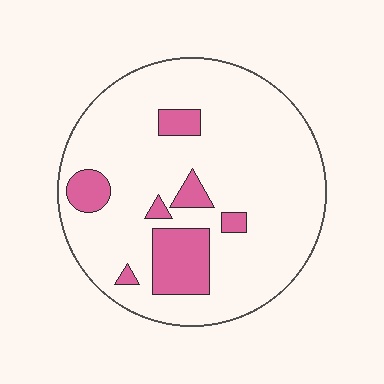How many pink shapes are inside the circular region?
7.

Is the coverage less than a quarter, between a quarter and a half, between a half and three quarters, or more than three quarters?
Less than a quarter.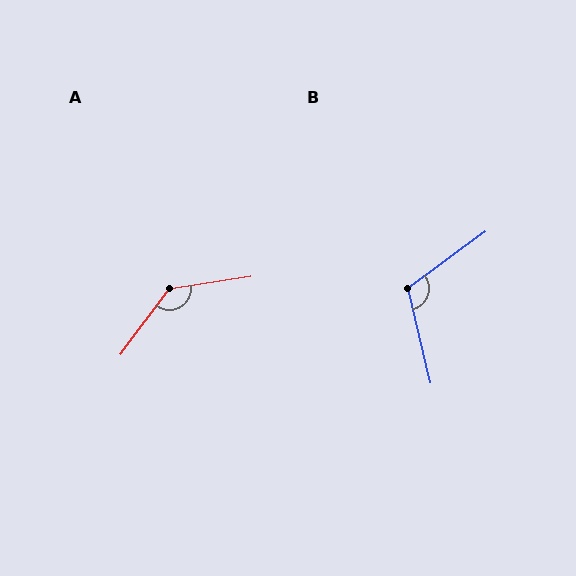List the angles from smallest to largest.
B (113°), A (135°).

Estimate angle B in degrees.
Approximately 113 degrees.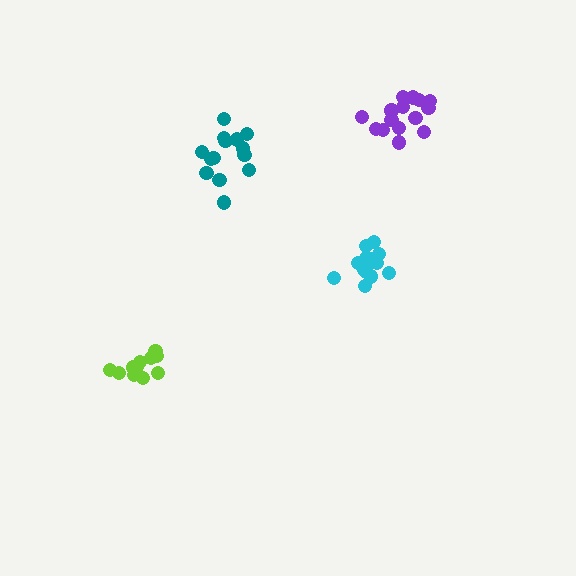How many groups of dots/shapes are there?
There are 4 groups.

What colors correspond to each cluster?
The clusters are colored: lime, cyan, teal, purple.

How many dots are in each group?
Group 1: 12 dots, Group 2: 13 dots, Group 3: 14 dots, Group 4: 15 dots (54 total).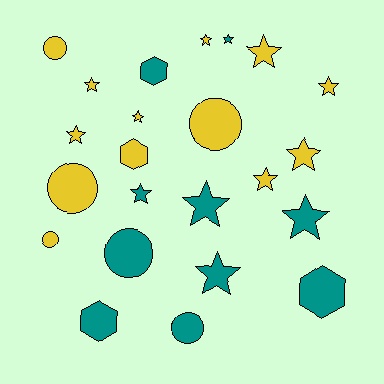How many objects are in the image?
There are 23 objects.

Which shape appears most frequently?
Star, with 13 objects.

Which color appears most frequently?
Yellow, with 13 objects.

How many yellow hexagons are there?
There is 1 yellow hexagon.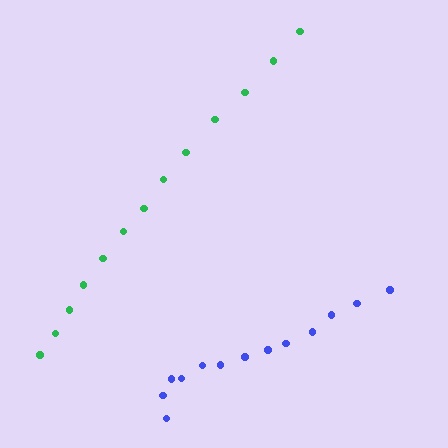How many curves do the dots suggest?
There are 2 distinct paths.